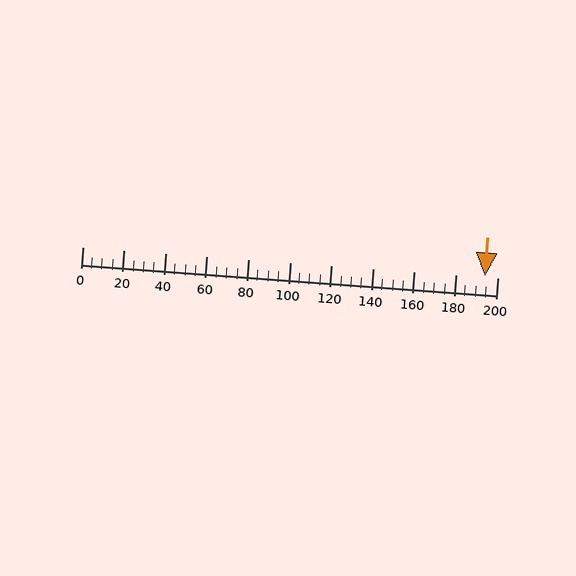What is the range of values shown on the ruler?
The ruler shows values from 0 to 200.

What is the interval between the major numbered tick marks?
The major tick marks are spaced 20 units apart.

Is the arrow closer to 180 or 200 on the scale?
The arrow is closer to 200.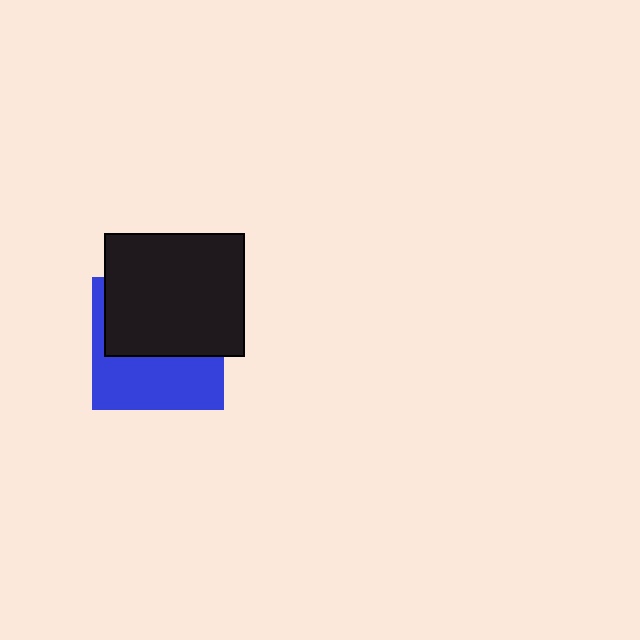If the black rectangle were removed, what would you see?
You would see the complete blue square.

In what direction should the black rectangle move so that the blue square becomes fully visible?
The black rectangle should move up. That is the shortest direction to clear the overlap and leave the blue square fully visible.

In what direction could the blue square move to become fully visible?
The blue square could move down. That would shift it out from behind the black rectangle entirely.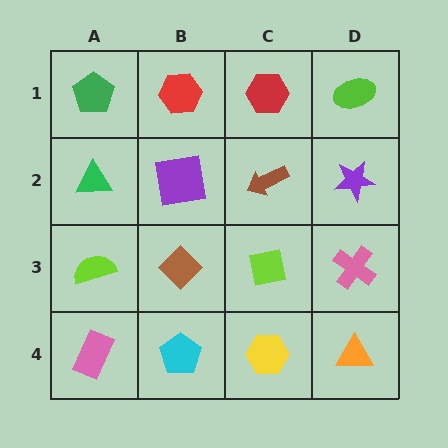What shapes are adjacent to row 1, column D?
A purple star (row 2, column D), a red hexagon (row 1, column C).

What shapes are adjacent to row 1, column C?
A brown arrow (row 2, column C), a red hexagon (row 1, column B), a lime ellipse (row 1, column D).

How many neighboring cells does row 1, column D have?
2.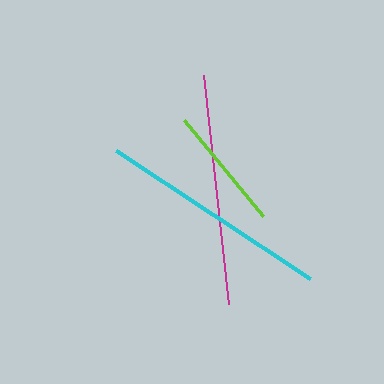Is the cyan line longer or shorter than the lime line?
The cyan line is longer than the lime line.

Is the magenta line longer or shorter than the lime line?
The magenta line is longer than the lime line.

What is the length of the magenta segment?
The magenta segment is approximately 230 pixels long.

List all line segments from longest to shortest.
From longest to shortest: cyan, magenta, lime.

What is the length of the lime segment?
The lime segment is approximately 125 pixels long.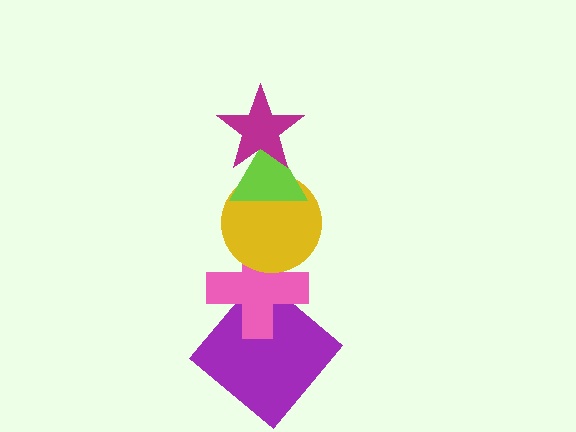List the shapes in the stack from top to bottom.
From top to bottom: the magenta star, the lime triangle, the yellow circle, the pink cross, the purple diamond.